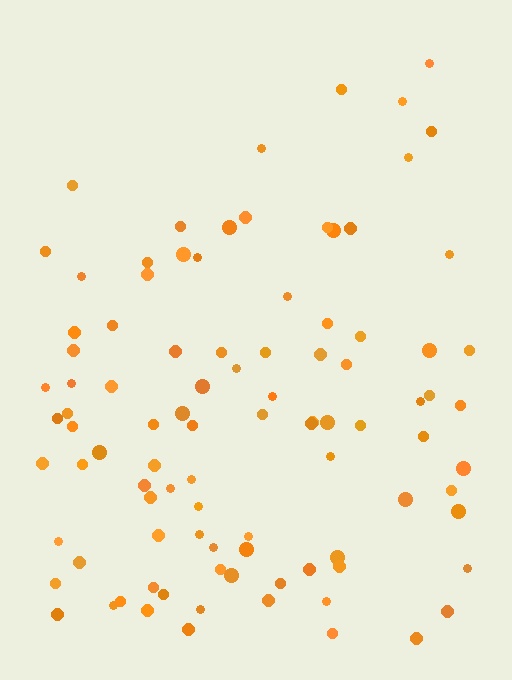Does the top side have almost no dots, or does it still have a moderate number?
Still a moderate number, just noticeably fewer than the bottom.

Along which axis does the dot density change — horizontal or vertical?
Vertical.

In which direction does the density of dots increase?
From top to bottom, with the bottom side densest.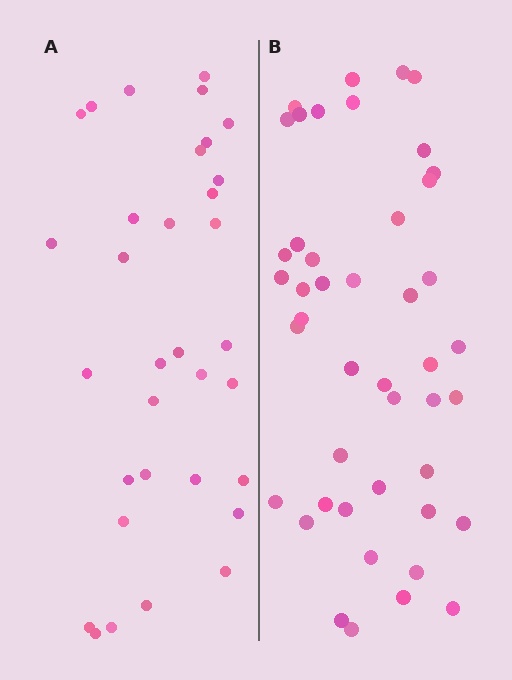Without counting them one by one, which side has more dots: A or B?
Region B (the right region) has more dots.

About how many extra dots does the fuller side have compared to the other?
Region B has roughly 12 or so more dots than region A.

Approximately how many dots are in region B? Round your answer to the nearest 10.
About 40 dots. (The exact count is 45, which rounds to 40.)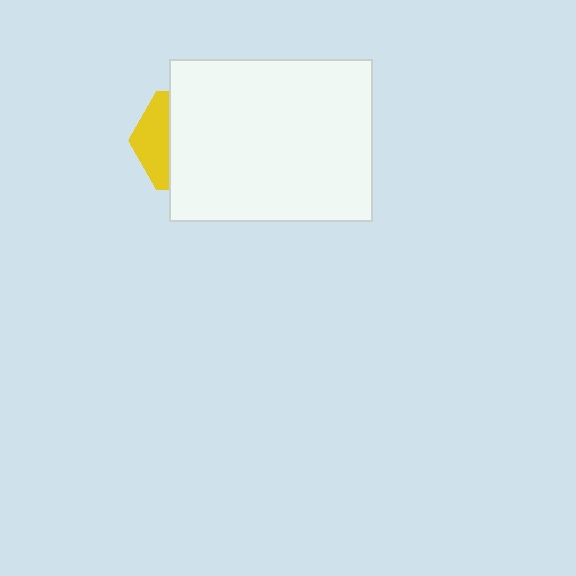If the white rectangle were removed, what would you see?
You would see the complete yellow hexagon.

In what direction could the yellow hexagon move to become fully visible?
The yellow hexagon could move left. That would shift it out from behind the white rectangle entirely.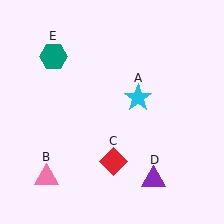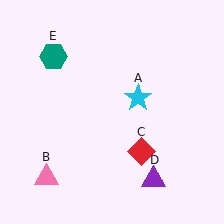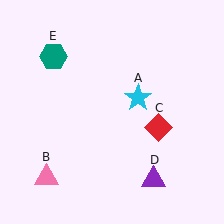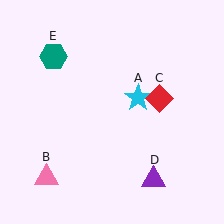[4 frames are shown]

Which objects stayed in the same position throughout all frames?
Cyan star (object A) and pink triangle (object B) and purple triangle (object D) and teal hexagon (object E) remained stationary.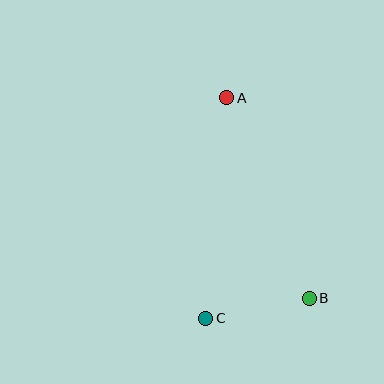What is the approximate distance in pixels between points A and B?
The distance between A and B is approximately 217 pixels.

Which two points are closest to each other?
Points B and C are closest to each other.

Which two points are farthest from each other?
Points A and C are farthest from each other.